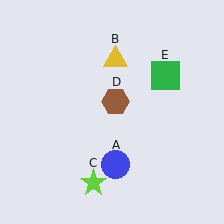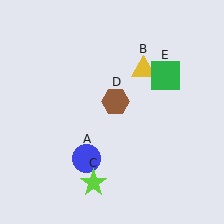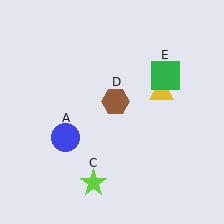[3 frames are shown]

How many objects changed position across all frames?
2 objects changed position: blue circle (object A), yellow triangle (object B).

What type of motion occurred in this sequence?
The blue circle (object A), yellow triangle (object B) rotated clockwise around the center of the scene.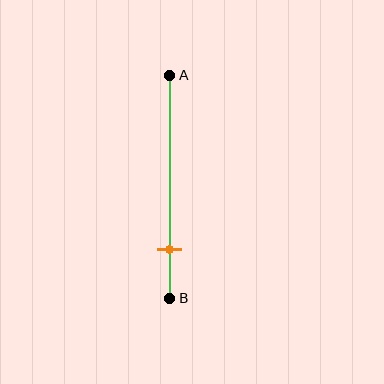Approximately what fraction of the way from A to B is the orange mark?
The orange mark is approximately 80% of the way from A to B.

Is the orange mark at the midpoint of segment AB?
No, the mark is at about 80% from A, not at the 50% midpoint.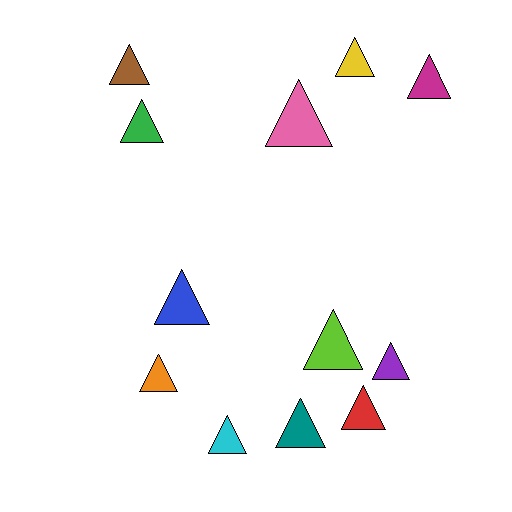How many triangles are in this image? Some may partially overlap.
There are 12 triangles.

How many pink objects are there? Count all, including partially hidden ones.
There is 1 pink object.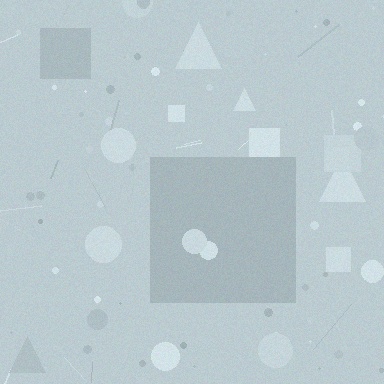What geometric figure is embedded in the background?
A square is embedded in the background.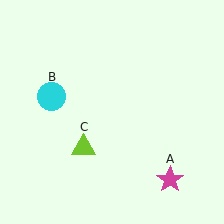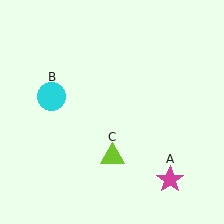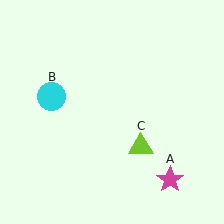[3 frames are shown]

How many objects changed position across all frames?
1 object changed position: lime triangle (object C).